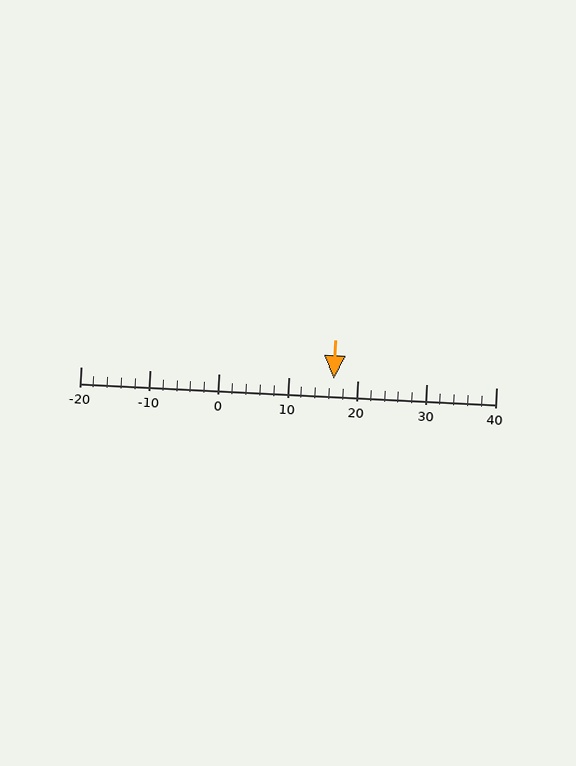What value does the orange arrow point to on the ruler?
The orange arrow points to approximately 17.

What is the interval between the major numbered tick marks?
The major tick marks are spaced 10 units apart.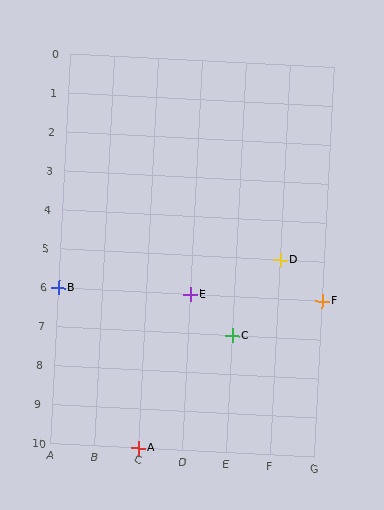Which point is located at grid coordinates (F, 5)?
Point D is at (F, 5).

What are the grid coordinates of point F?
Point F is at grid coordinates (G, 6).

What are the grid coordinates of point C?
Point C is at grid coordinates (E, 7).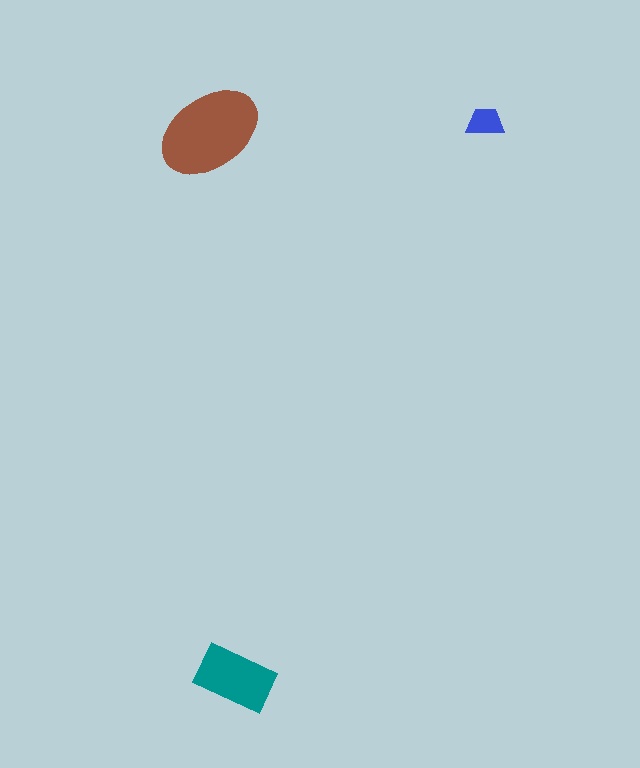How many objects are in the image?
There are 3 objects in the image.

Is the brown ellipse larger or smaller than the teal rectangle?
Larger.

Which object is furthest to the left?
The brown ellipse is leftmost.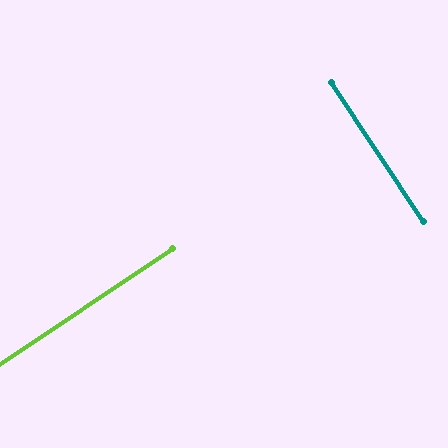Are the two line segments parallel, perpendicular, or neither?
Perpendicular — they meet at approximately 90°.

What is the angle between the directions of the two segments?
Approximately 90 degrees.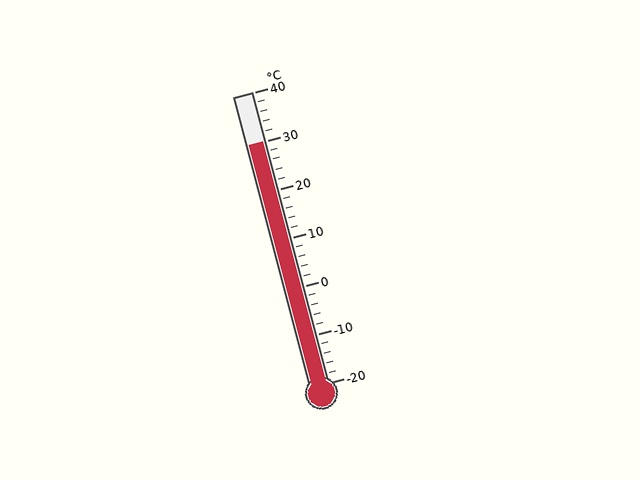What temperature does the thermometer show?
The thermometer shows approximately 30°C.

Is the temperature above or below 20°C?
The temperature is above 20°C.